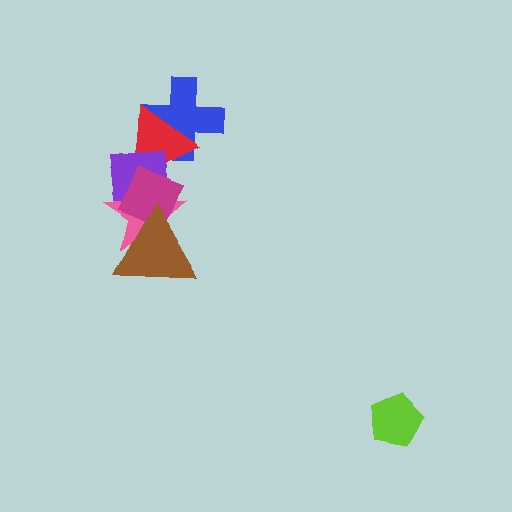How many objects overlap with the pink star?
4 objects overlap with the pink star.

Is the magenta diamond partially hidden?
Yes, it is partially covered by another shape.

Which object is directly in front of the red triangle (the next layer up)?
The purple square is directly in front of the red triangle.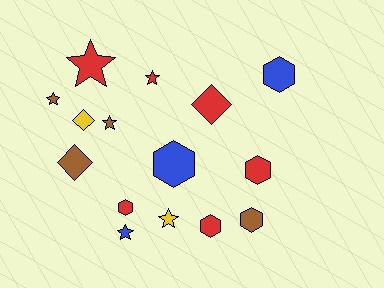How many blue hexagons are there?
There are 2 blue hexagons.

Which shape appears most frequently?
Hexagon, with 6 objects.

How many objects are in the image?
There are 15 objects.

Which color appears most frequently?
Red, with 6 objects.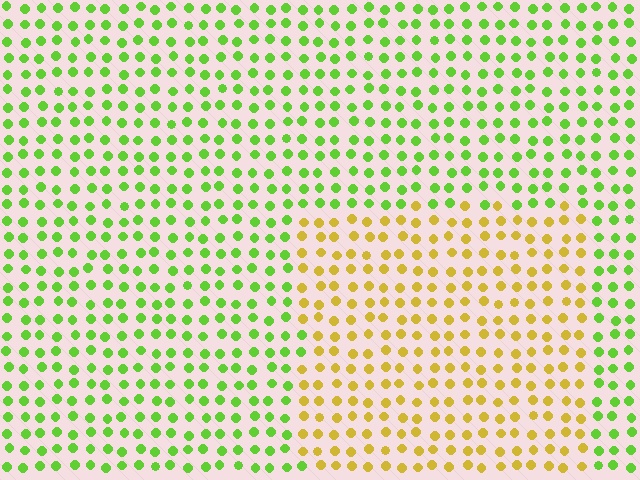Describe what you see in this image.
The image is filled with small lime elements in a uniform arrangement. A rectangle-shaped region is visible where the elements are tinted to a slightly different hue, forming a subtle color boundary.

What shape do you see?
I see a rectangle.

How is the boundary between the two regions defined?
The boundary is defined purely by a slight shift in hue (about 53 degrees). Spacing, size, and orientation are identical on both sides.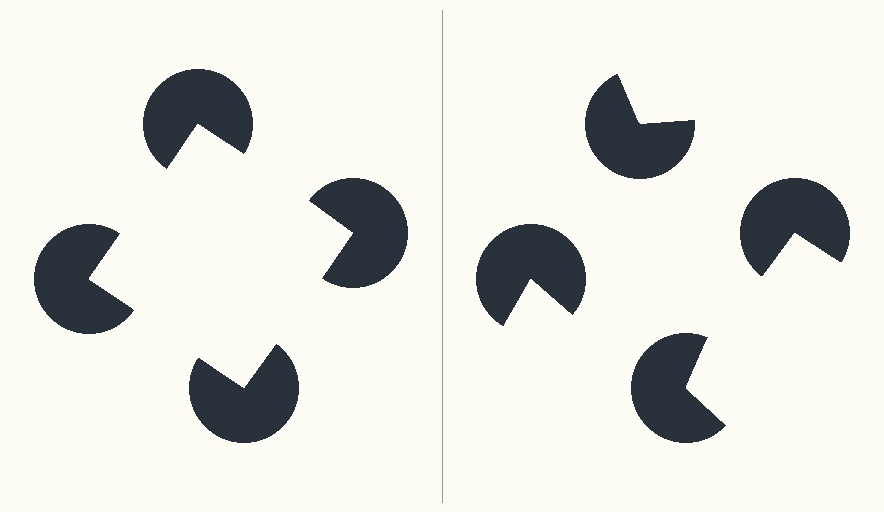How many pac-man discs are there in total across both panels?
8 — 4 on each side.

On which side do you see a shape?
An illusory square appears on the left side. On the right side the wedge cuts are rotated, so no coherent shape forms.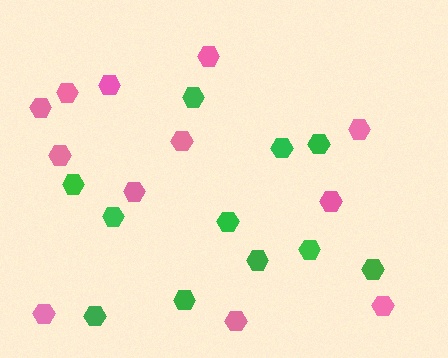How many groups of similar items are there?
There are 2 groups: one group of pink hexagons (12) and one group of green hexagons (11).